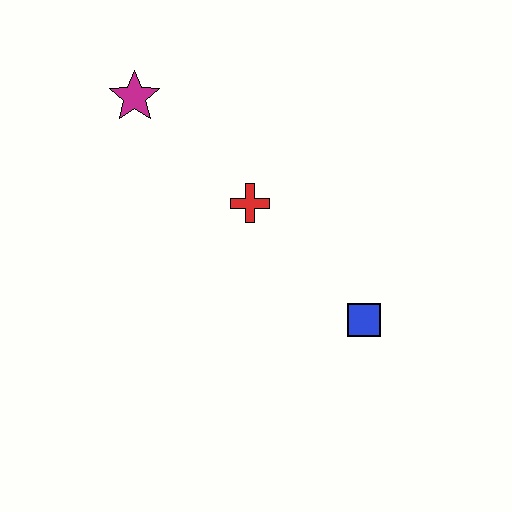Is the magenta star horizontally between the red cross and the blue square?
No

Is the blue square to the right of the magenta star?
Yes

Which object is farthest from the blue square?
The magenta star is farthest from the blue square.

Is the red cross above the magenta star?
No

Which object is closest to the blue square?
The red cross is closest to the blue square.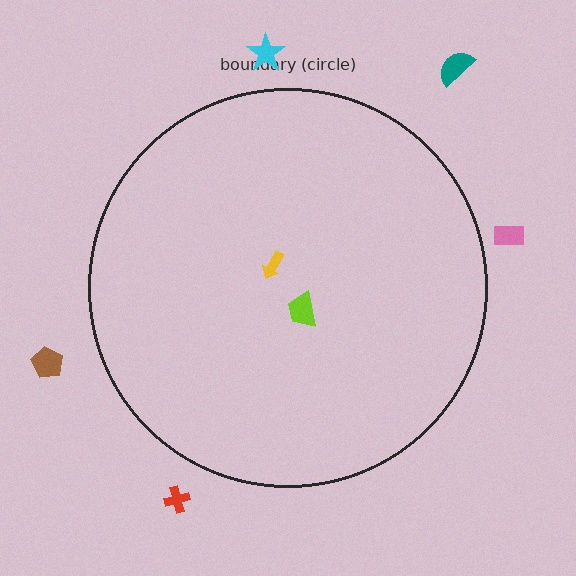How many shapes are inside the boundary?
2 inside, 5 outside.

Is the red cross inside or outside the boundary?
Outside.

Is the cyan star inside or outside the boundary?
Outside.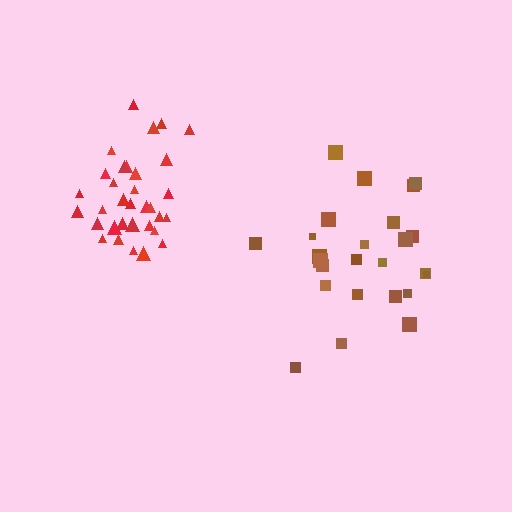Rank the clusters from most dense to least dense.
red, brown.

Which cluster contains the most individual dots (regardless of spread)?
Red (33).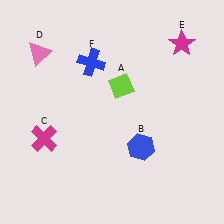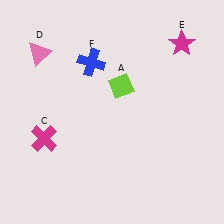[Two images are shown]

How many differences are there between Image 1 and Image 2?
There is 1 difference between the two images.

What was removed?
The blue hexagon (B) was removed in Image 2.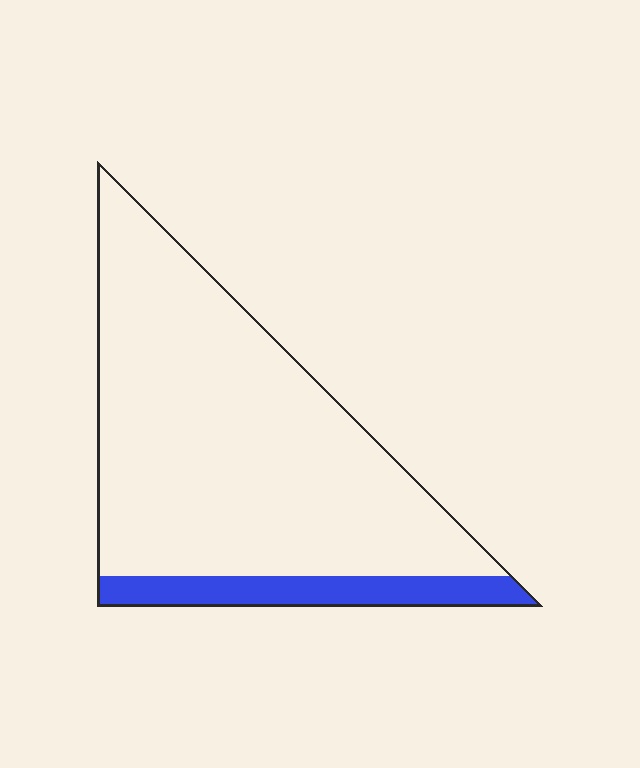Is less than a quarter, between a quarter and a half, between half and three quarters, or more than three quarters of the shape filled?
Less than a quarter.